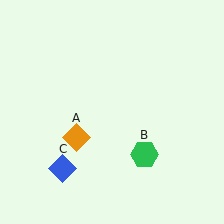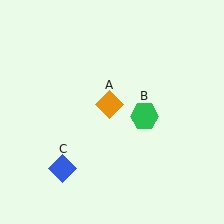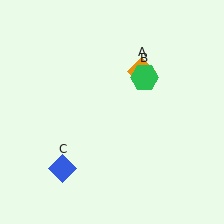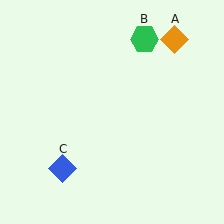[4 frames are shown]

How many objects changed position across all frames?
2 objects changed position: orange diamond (object A), green hexagon (object B).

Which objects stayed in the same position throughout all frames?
Blue diamond (object C) remained stationary.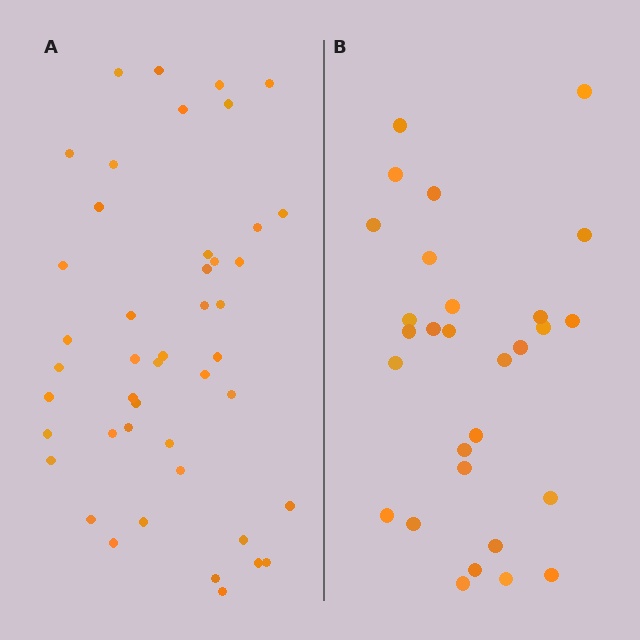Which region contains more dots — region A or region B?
Region A (the left region) has more dots.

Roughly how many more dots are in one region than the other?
Region A has approximately 15 more dots than region B.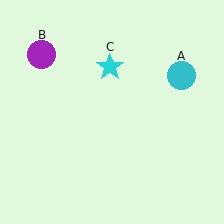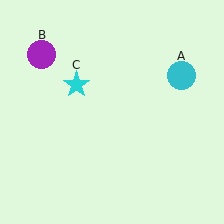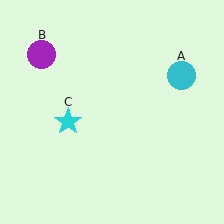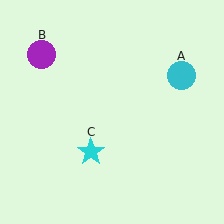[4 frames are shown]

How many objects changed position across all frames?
1 object changed position: cyan star (object C).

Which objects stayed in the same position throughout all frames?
Cyan circle (object A) and purple circle (object B) remained stationary.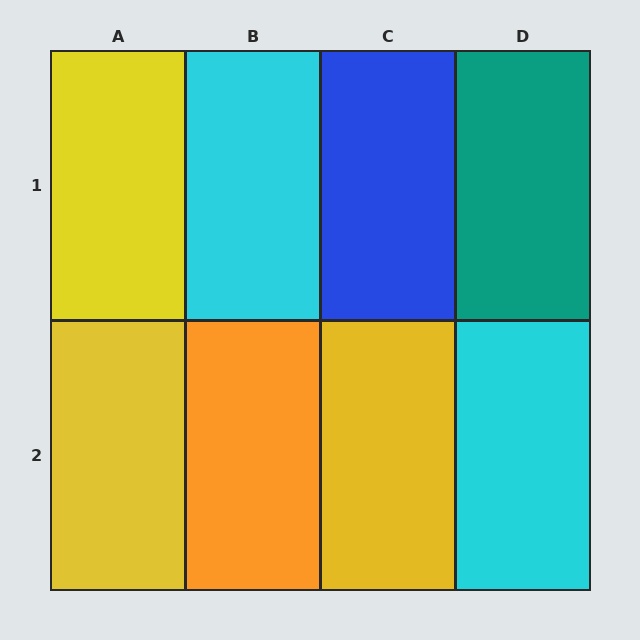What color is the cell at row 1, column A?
Yellow.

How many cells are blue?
1 cell is blue.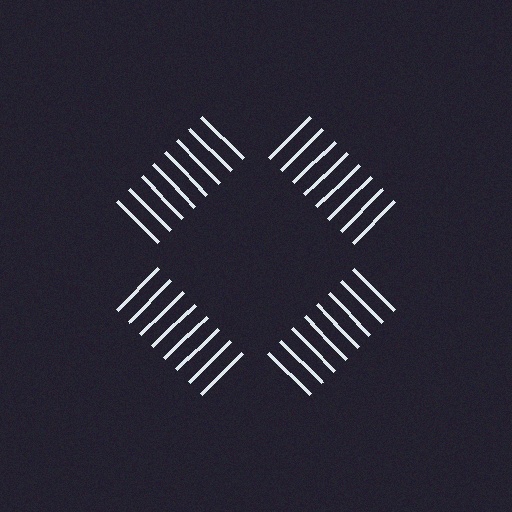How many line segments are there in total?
32 — 8 along each of the 4 edges.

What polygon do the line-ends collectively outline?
An illusory square — the line segments terminate on its edges but no continuous stroke is drawn.